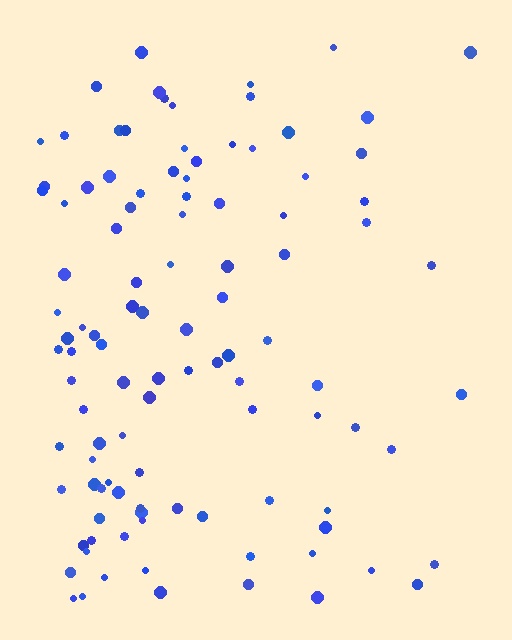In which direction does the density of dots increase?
From right to left, with the left side densest.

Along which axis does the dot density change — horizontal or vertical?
Horizontal.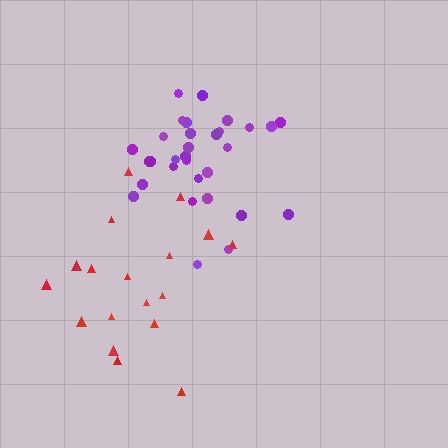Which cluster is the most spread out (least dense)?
Red.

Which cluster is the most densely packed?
Purple.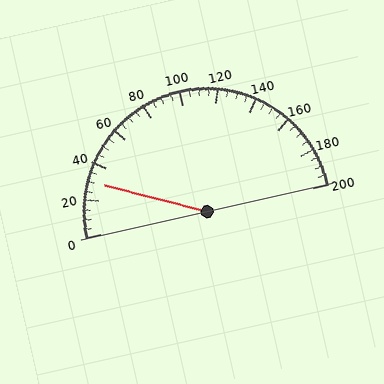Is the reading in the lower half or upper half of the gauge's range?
The reading is in the lower half of the range (0 to 200).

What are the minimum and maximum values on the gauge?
The gauge ranges from 0 to 200.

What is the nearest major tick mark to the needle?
The nearest major tick mark is 40.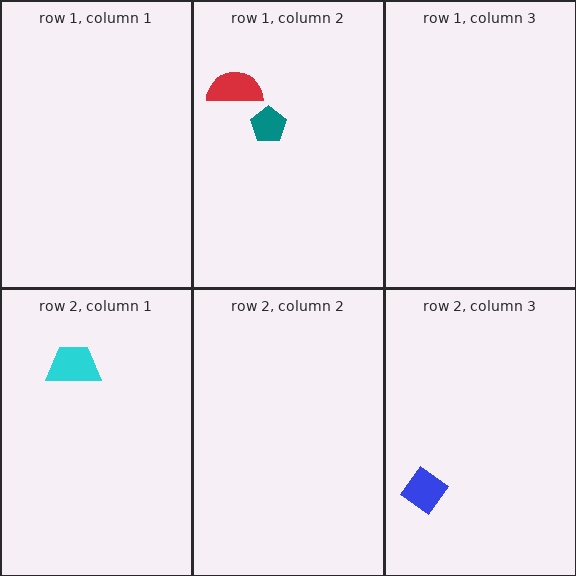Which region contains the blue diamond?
The row 2, column 3 region.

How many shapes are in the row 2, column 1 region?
1.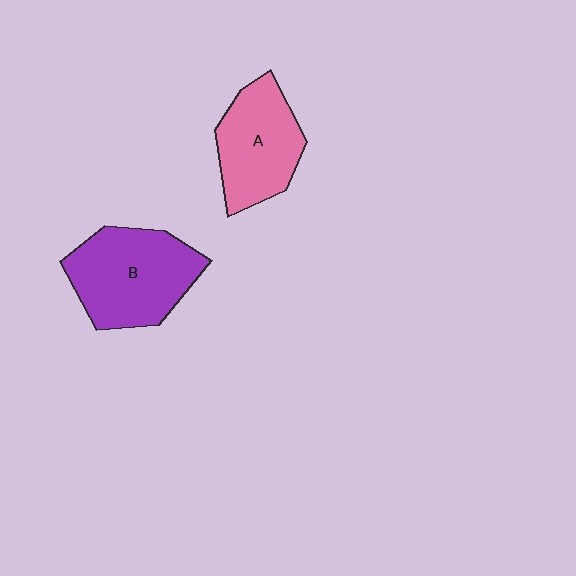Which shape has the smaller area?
Shape A (pink).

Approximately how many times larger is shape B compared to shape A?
Approximately 1.2 times.